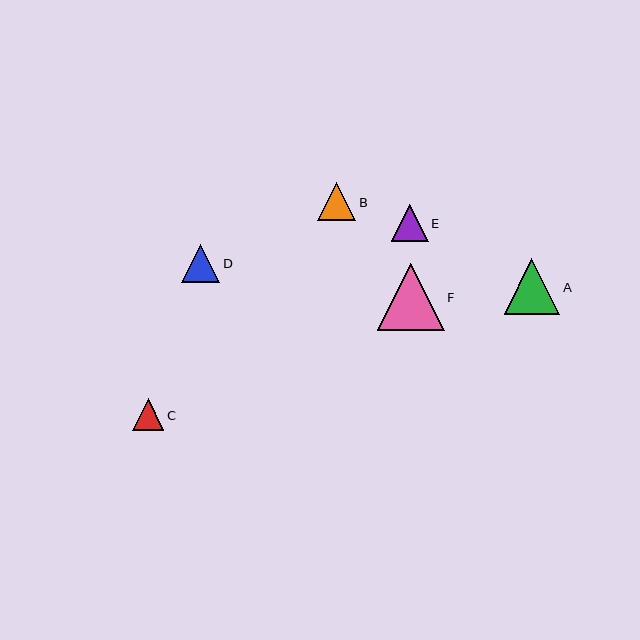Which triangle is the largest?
Triangle F is the largest with a size of approximately 67 pixels.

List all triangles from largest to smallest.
From largest to smallest: F, A, B, D, E, C.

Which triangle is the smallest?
Triangle C is the smallest with a size of approximately 31 pixels.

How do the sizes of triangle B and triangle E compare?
Triangle B and triangle E are approximately the same size.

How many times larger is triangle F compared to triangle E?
Triangle F is approximately 1.8 times the size of triangle E.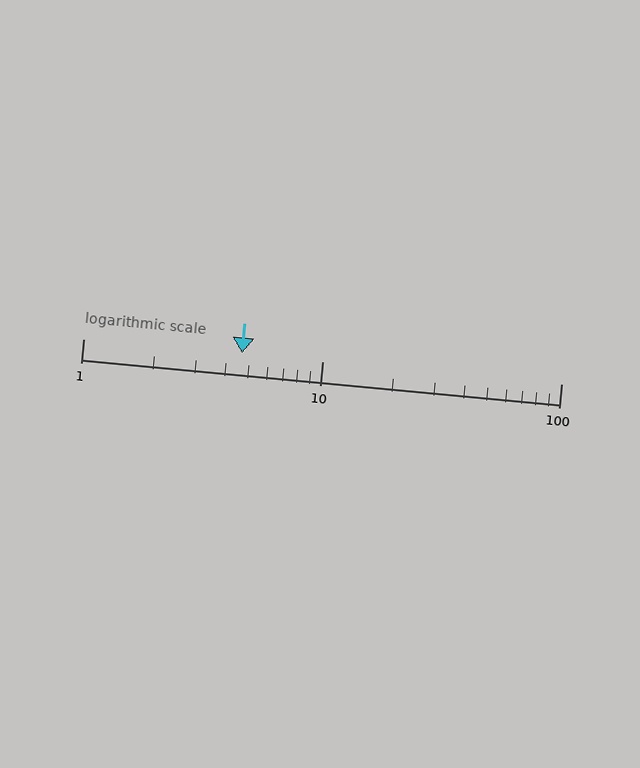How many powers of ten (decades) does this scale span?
The scale spans 2 decades, from 1 to 100.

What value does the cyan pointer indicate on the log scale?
The pointer indicates approximately 4.6.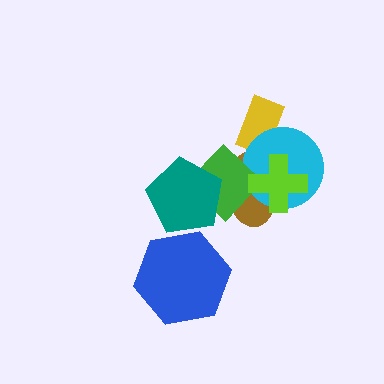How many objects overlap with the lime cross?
2 objects overlap with the lime cross.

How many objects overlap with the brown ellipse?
4 objects overlap with the brown ellipse.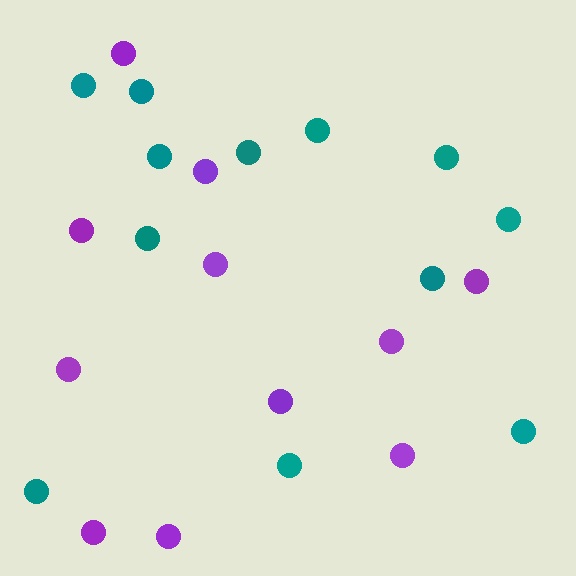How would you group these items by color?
There are 2 groups: one group of purple circles (11) and one group of teal circles (12).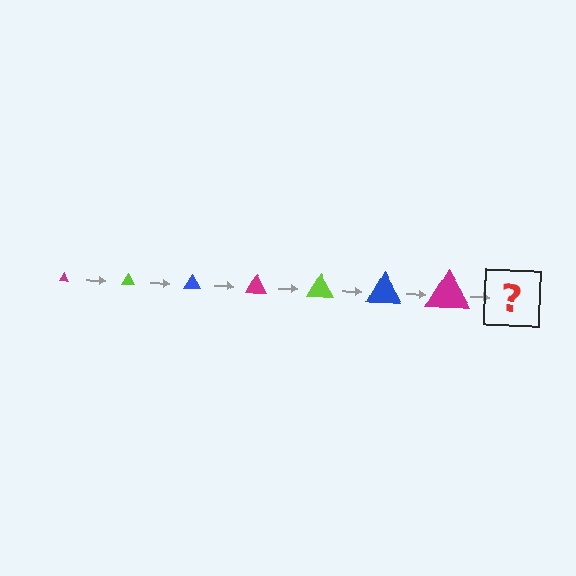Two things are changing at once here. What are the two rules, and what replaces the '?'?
The two rules are that the triangle grows larger each step and the color cycles through magenta, lime, and blue. The '?' should be a lime triangle, larger than the previous one.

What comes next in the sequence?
The next element should be a lime triangle, larger than the previous one.